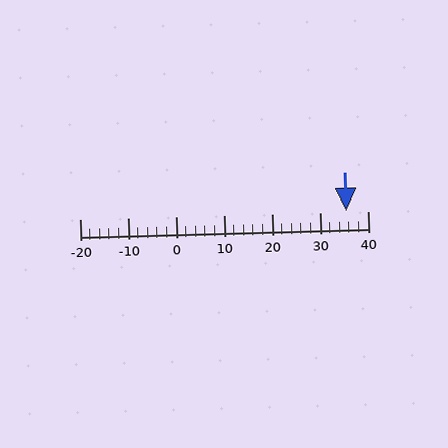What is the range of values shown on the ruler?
The ruler shows values from -20 to 40.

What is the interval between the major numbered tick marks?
The major tick marks are spaced 10 units apart.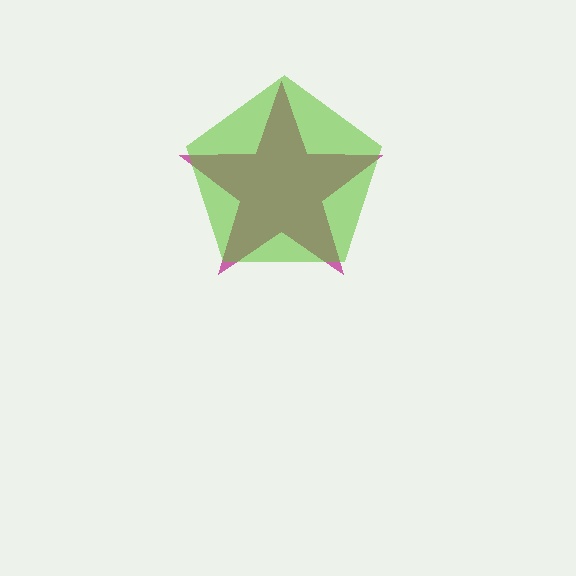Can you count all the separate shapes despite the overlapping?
Yes, there are 2 separate shapes.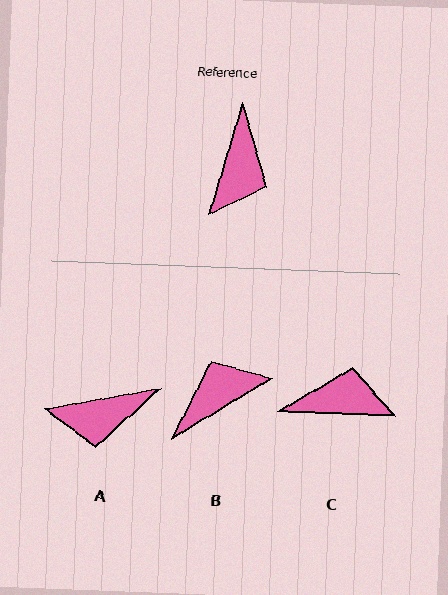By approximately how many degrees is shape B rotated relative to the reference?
Approximately 138 degrees counter-clockwise.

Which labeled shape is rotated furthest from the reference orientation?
B, about 138 degrees away.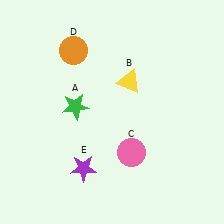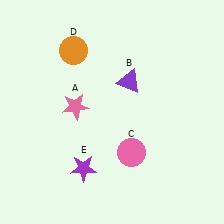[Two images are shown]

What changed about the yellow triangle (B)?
In Image 1, B is yellow. In Image 2, it changed to purple.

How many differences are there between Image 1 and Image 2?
There are 2 differences between the two images.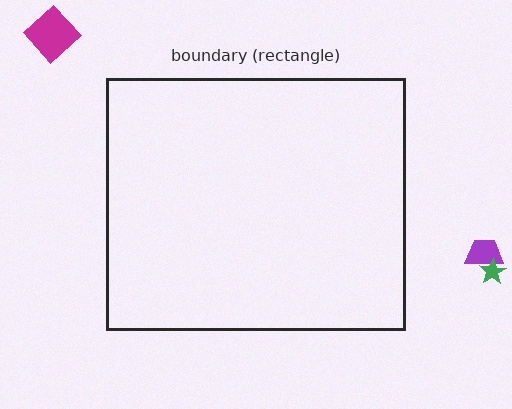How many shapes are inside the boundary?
0 inside, 3 outside.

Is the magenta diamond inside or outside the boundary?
Outside.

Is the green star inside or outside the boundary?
Outside.